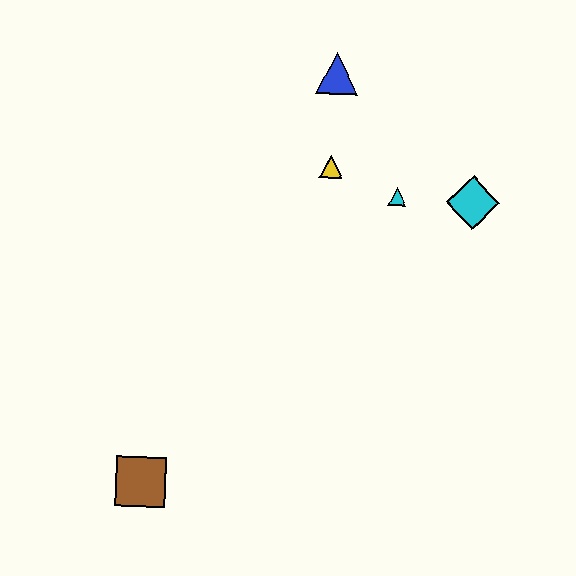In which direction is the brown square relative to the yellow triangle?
The brown square is below the yellow triangle.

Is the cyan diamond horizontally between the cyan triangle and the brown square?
No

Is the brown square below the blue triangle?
Yes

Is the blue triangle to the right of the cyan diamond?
No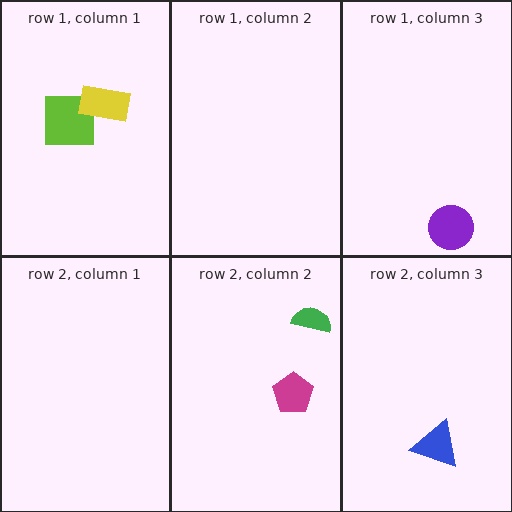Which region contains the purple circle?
The row 1, column 3 region.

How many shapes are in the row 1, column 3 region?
1.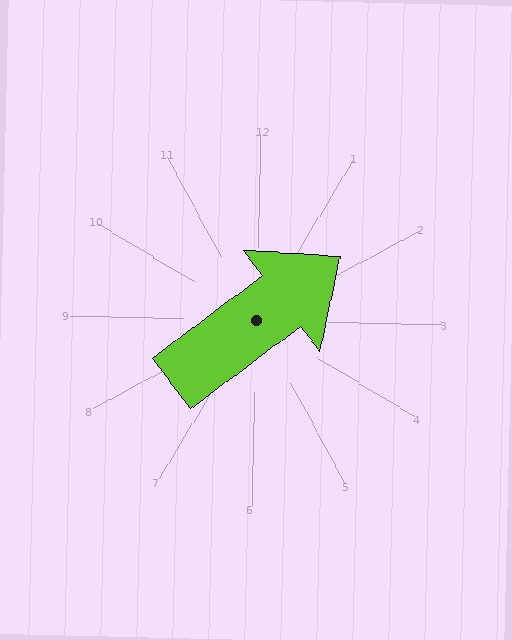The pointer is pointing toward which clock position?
Roughly 2 o'clock.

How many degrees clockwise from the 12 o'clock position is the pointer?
Approximately 52 degrees.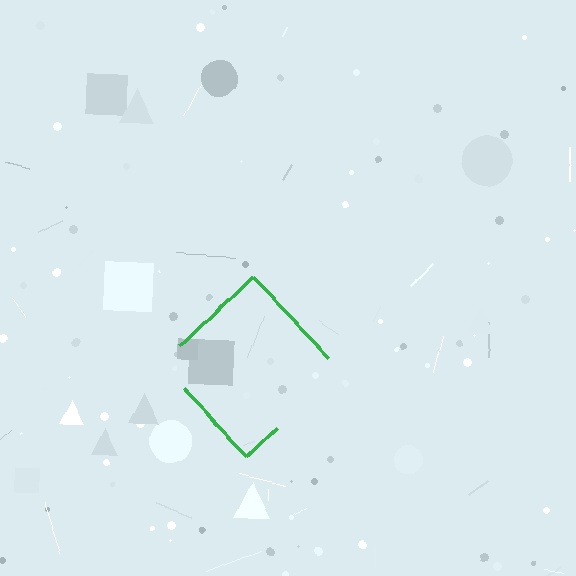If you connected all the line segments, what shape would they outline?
They would outline a diamond.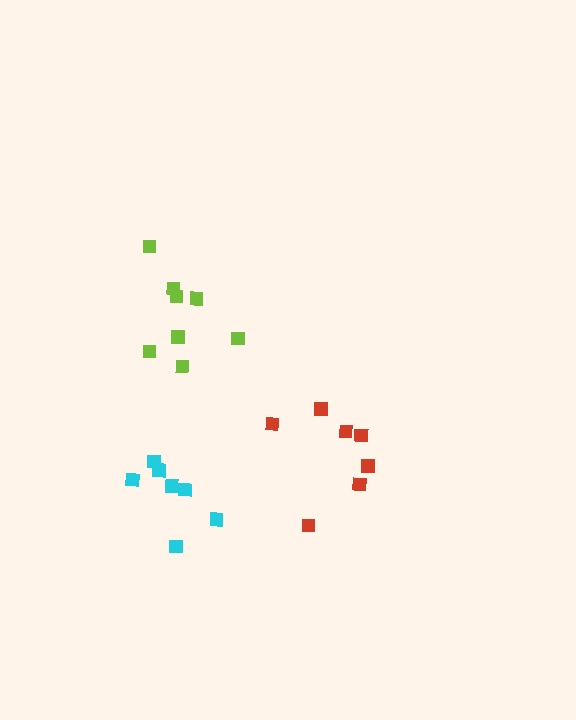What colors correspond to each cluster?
The clusters are colored: red, cyan, lime.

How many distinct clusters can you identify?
There are 3 distinct clusters.